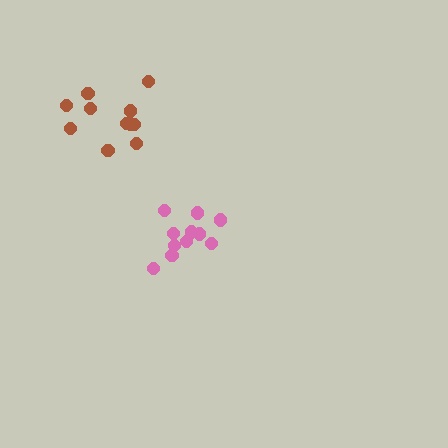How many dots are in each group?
Group 1: 11 dots, Group 2: 11 dots (22 total).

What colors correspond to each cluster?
The clusters are colored: brown, pink.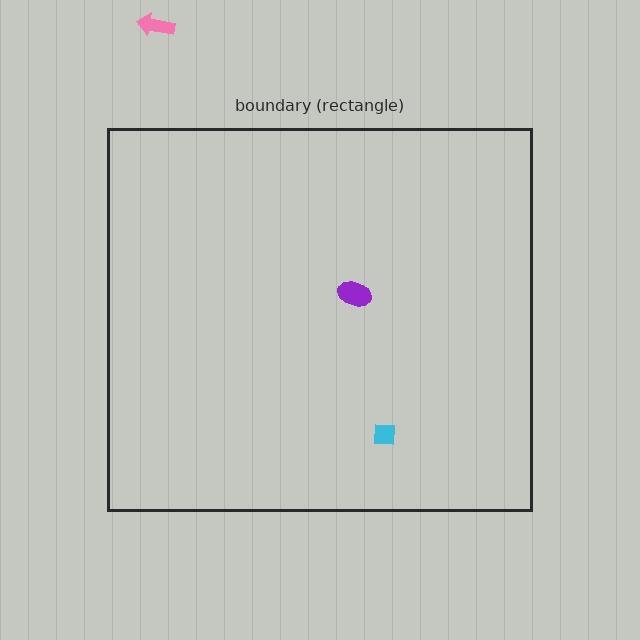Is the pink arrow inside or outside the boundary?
Outside.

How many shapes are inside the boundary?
2 inside, 1 outside.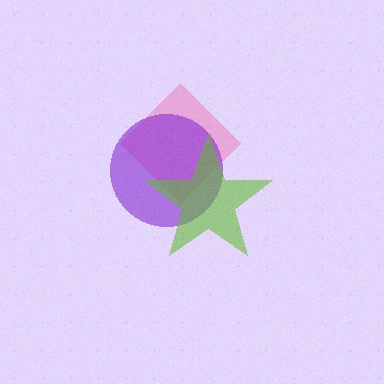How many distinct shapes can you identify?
There are 3 distinct shapes: a pink diamond, a purple circle, a lime star.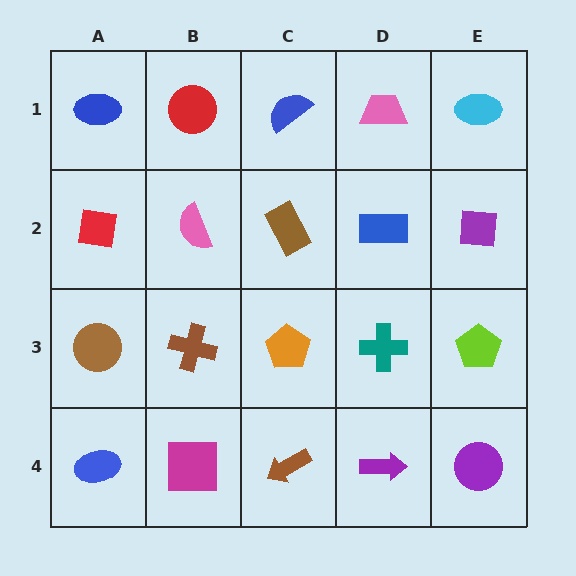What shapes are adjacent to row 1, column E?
A purple square (row 2, column E), a pink trapezoid (row 1, column D).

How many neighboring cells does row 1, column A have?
2.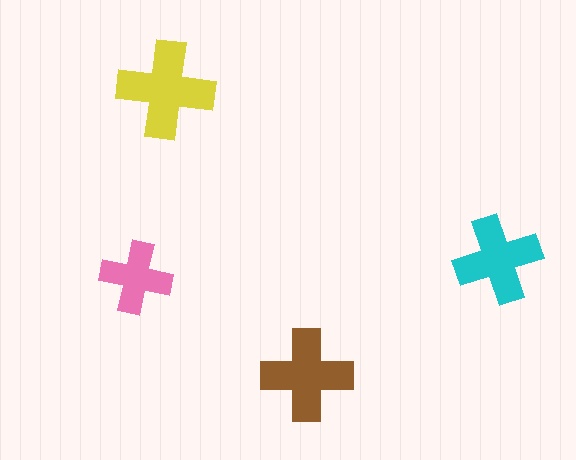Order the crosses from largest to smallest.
the yellow one, the brown one, the cyan one, the pink one.